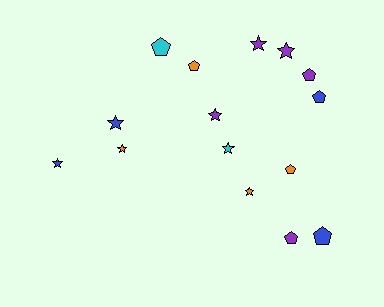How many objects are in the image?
There are 15 objects.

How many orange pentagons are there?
There are 2 orange pentagons.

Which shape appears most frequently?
Star, with 8 objects.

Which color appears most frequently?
Purple, with 5 objects.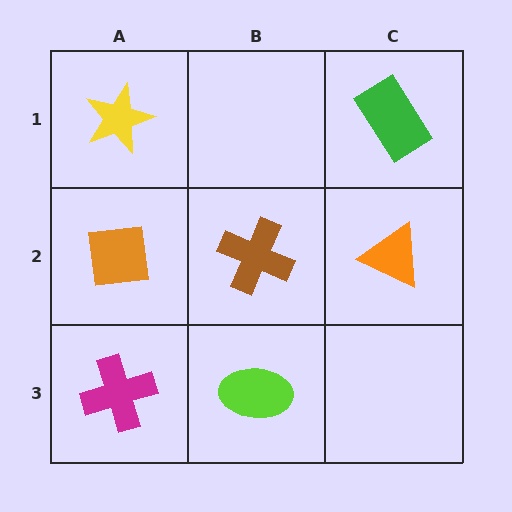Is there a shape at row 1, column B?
No, that cell is empty.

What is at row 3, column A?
A magenta cross.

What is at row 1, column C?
A green rectangle.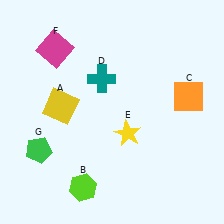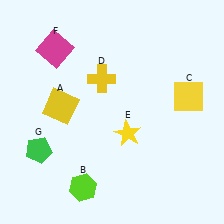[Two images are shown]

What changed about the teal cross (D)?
In Image 1, D is teal. In Image 2, it changed to yellow.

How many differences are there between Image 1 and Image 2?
There are 2 differences between the two images.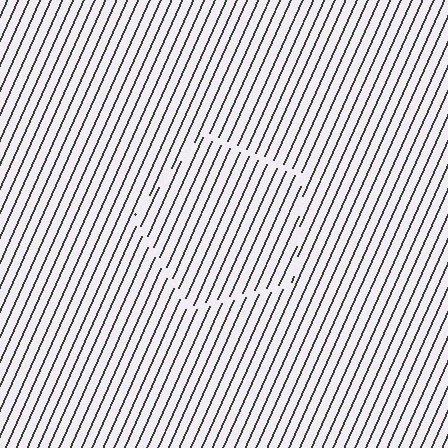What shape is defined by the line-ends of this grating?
An illusory pentagon. The interior of the shape contains the same grating, shifted by half a period — the contour is defined by the phase discontinuity where line-ends from the inner and outer gratings abut.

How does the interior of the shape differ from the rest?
The interior of the shape contains the same grating, shifted by half a period — the contour is defined by the phase discontinuity where line-ends from the inner and outer gratings abut.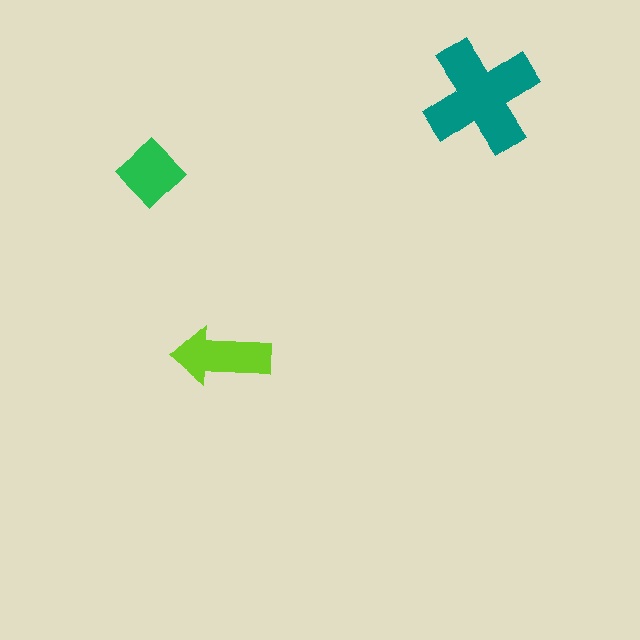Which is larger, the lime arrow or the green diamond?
The lime arrow.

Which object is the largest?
The teal cross.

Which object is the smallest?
The green diamond.